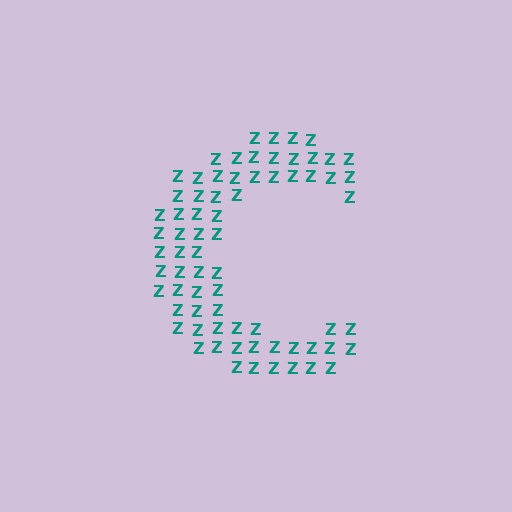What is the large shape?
The large shape is the letter C.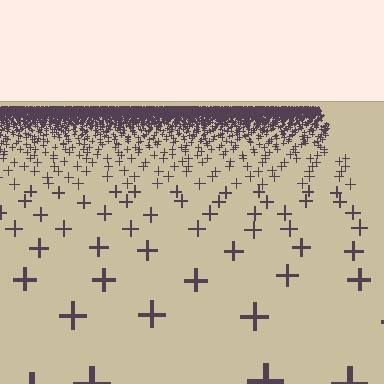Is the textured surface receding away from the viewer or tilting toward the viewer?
The surface is receding away from the viewer. Texture elements get smaller and denser toward the top.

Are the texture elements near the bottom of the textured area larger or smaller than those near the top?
Larger. Near the bottom, elements are closer to the viewer and appear at a bigger on-screen size.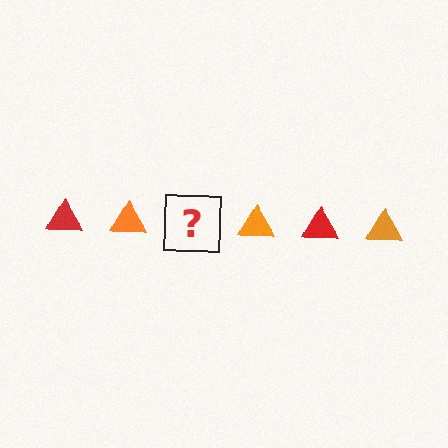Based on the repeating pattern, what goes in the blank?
The blank should be a red triangle.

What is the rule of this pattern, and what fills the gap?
The rule is that the pattern cycles through red, orange triangles. The gap should be filled with a red triangle.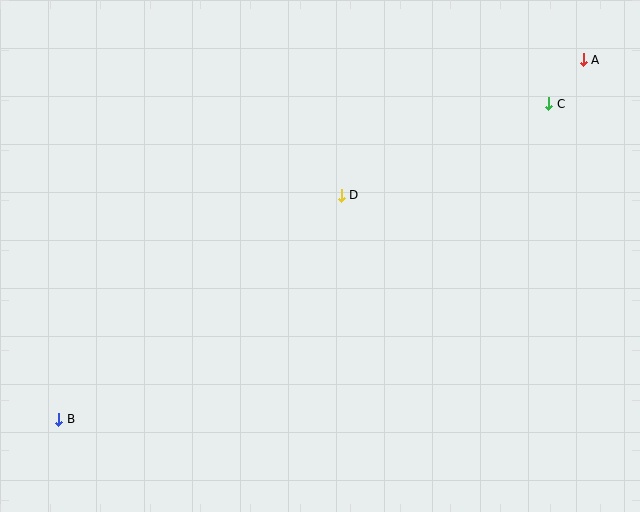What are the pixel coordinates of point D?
Point D is at (341, 195).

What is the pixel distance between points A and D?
The distance between A and D is 277 pixels.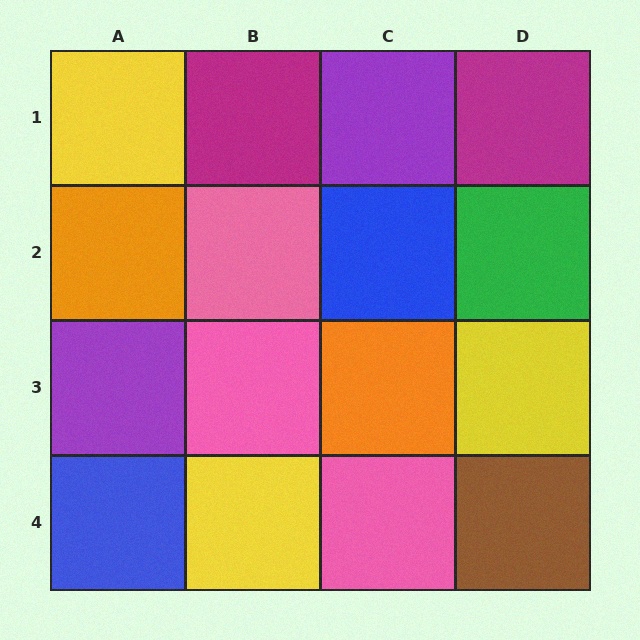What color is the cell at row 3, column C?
Orange.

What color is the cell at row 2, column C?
Blue.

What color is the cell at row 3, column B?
Pink.